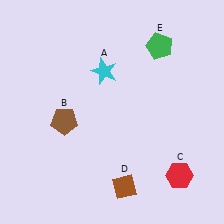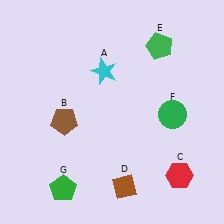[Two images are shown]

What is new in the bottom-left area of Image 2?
A green pentagon (G) was added in the bottom-left area of Image 2.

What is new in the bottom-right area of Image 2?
A green circle (F) was added in the bottom-right area of Image 2.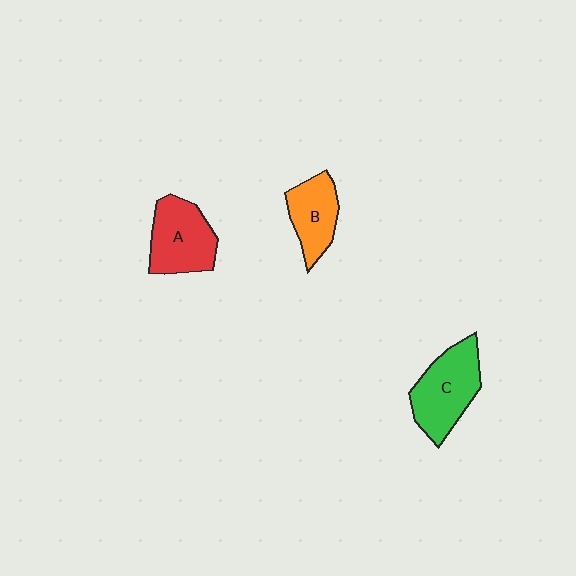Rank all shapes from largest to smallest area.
From largest to smallest: C (green), A (red), B (orange).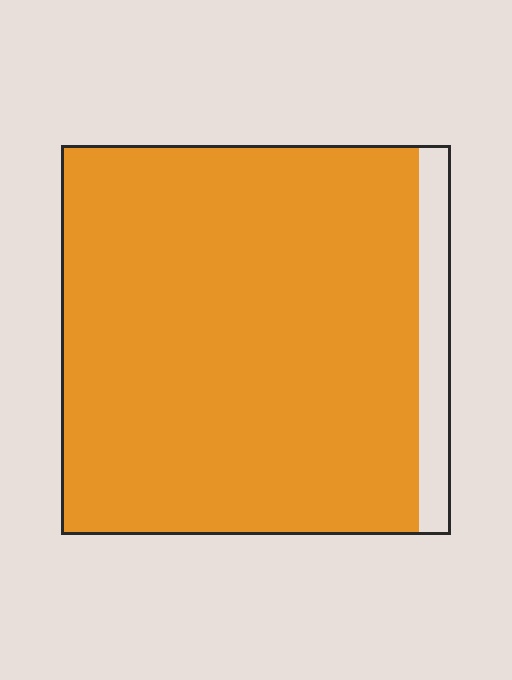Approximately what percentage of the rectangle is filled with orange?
Approximately 90%.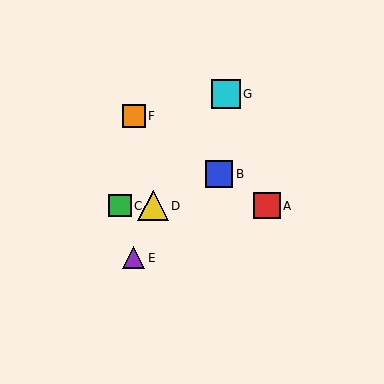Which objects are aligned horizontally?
Objects A, C, D are aligned horizontally.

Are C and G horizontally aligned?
No, C is at y≈206 and G is at y≈94.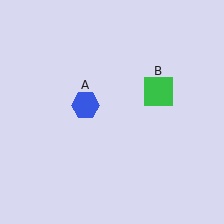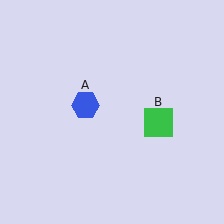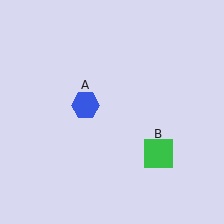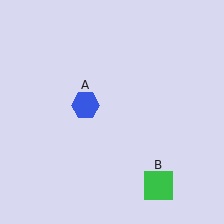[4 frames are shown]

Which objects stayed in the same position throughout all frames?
Blue hexagon (object A) remained stationary.